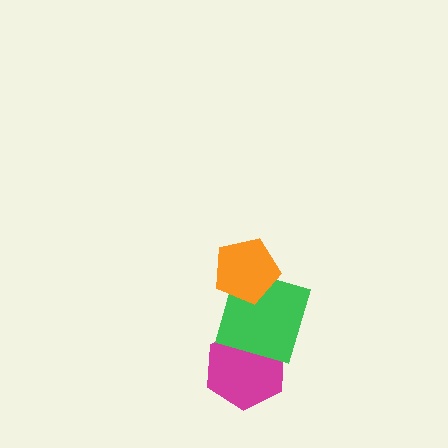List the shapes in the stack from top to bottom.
From top to bottom: the orange pentagon, the green square, the magenta hexagon.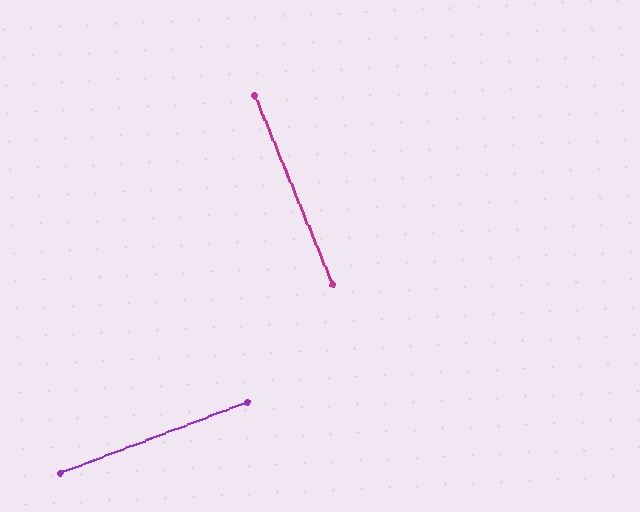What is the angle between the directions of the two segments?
Approximately 89 degrees.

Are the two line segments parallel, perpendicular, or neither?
Perpendicular — they meet at approximately 89°.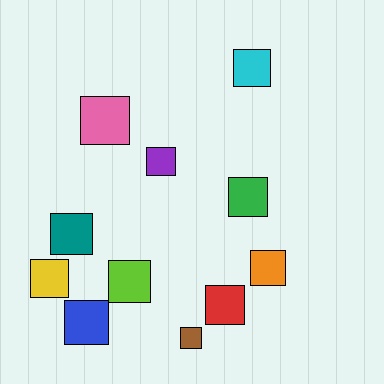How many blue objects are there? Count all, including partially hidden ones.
There is 1 blue object.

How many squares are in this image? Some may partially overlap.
There are 11 squares.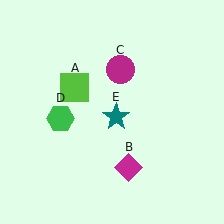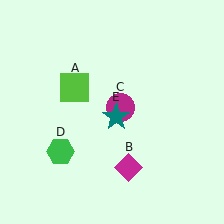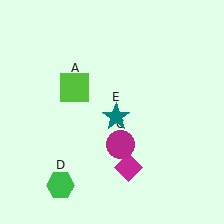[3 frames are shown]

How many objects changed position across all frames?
2 objects changed position: magenta circle (object C), green hexagon (object D).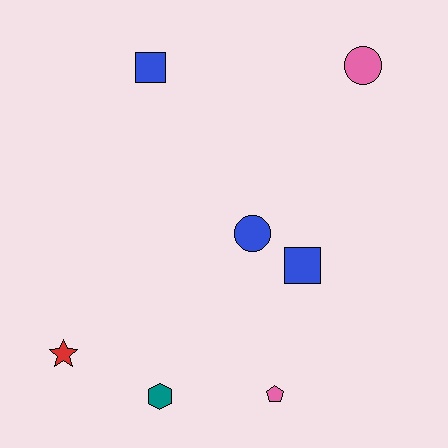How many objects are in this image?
There are 7 objects.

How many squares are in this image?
There are 2 squares.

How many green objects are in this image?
There are no green objects.